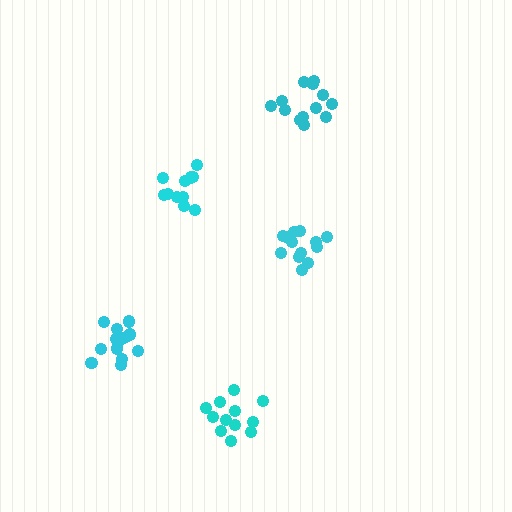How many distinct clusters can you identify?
There are 5 distinct clusters.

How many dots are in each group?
Group 1: 13 dots, Group 2: 11 dots, Group 3: 12 dots, Group 4: 13 dots, Group 5: 14 dots (63 total).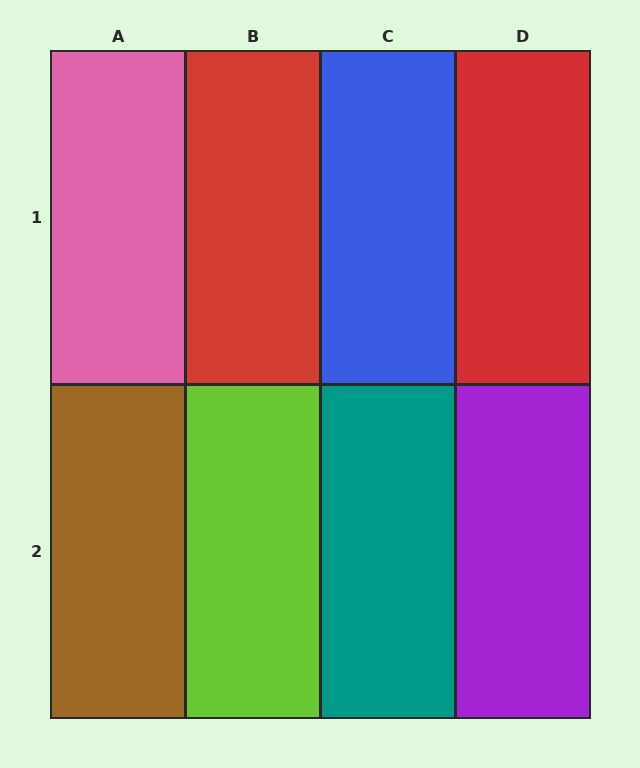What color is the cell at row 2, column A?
Brown.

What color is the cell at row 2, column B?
Lime.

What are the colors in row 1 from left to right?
Pink, red, blue, red.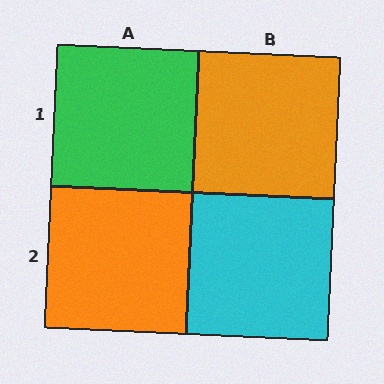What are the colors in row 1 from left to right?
Green, orange.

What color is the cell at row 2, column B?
Cyan.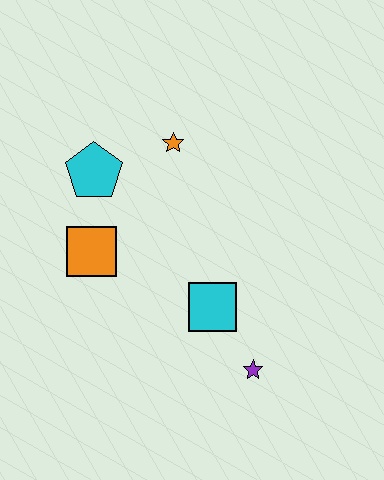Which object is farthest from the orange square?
The purple star is farthest from the orange square.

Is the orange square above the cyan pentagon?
No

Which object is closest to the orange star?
The cyan pentagon is closest to the orange star.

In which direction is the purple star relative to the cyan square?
The purple star is below the cyan square.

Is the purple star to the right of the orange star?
Yes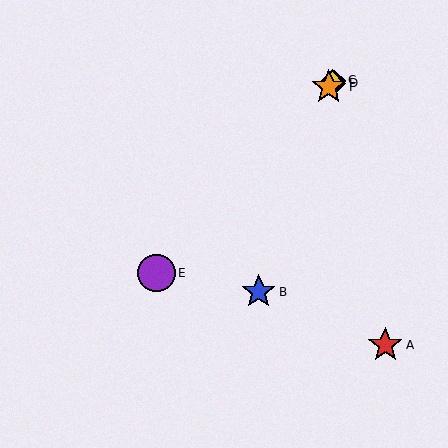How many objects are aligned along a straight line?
4 objects (C, D, E, F) are aligned along a straight line.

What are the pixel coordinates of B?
Object B is at (259, 292).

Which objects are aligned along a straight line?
Objects C, D, E, F are aligned along a straight line.